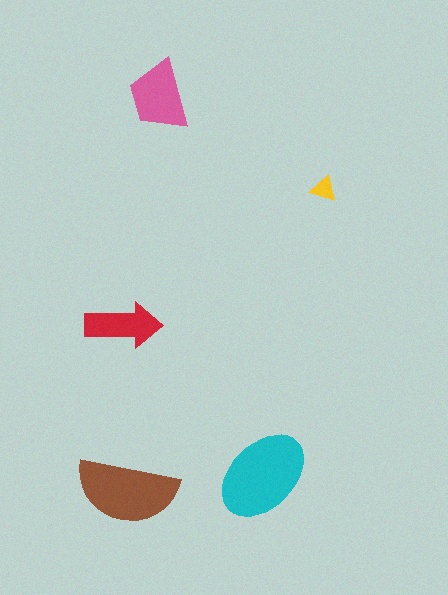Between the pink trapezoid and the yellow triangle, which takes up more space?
The pink trapezoid.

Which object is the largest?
The cyan ellipse.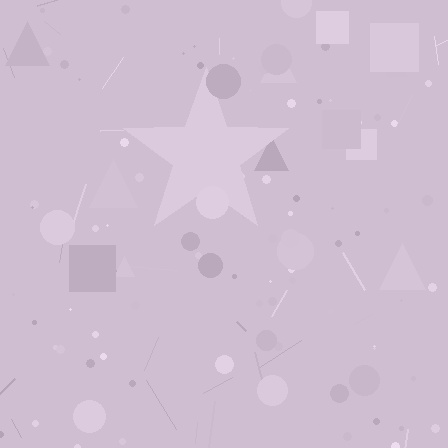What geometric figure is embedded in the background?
A star is embedded in the background.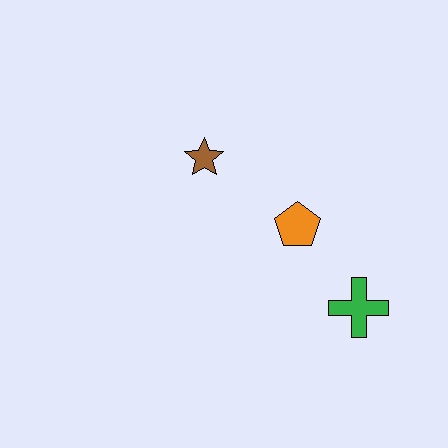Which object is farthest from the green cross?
The brown star is farthest from the green cross.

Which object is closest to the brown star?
The orange pentagon is closest to the brown star.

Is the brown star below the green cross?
No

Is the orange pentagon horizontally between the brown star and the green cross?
Yes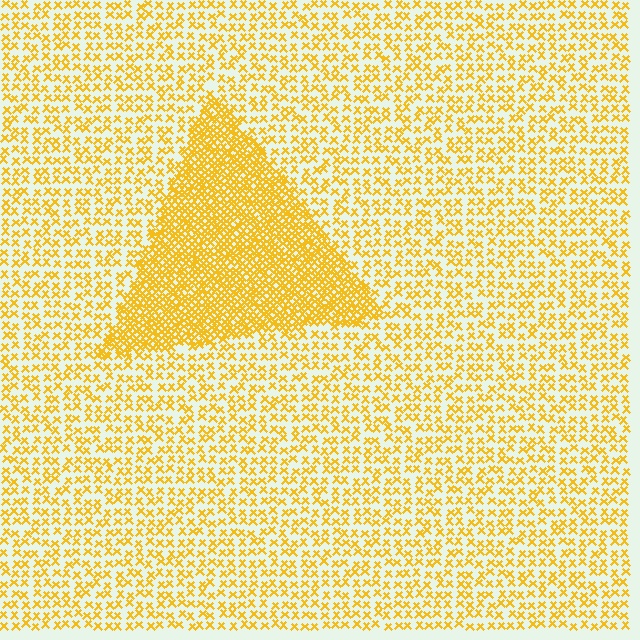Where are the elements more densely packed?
The elements are more densely packed inside the triangle boundary.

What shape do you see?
I see a triangle.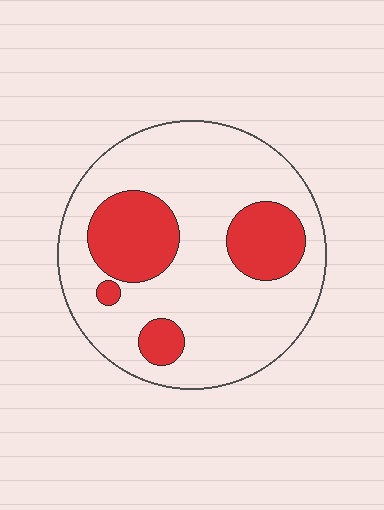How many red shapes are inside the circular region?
4.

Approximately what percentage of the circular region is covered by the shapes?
Approximately 25%.